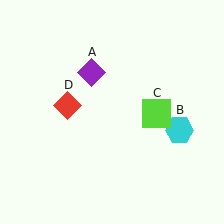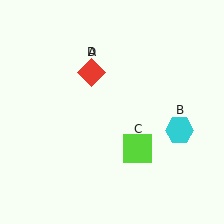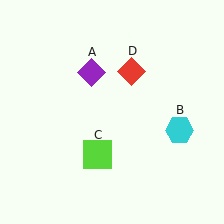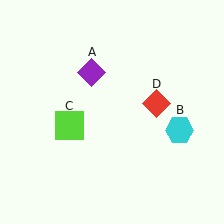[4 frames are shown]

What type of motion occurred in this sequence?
The lime square (object C), red diamond (object D) rotated clockwise around the center of the scene.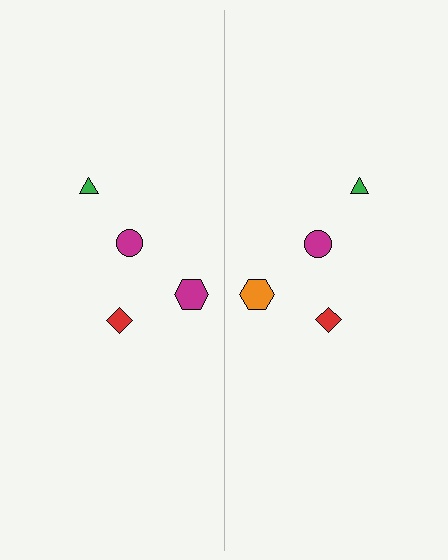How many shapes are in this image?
There are 8 shapes in this image.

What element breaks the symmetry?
The orange hexagon on the right side breaks the symmetry — its mirror counterpart is magenta.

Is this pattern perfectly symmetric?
No, the pattern is not perfectly symmetric. The orange hexagon on the right side breaks the symmetry — its mirror counterpart is magenta.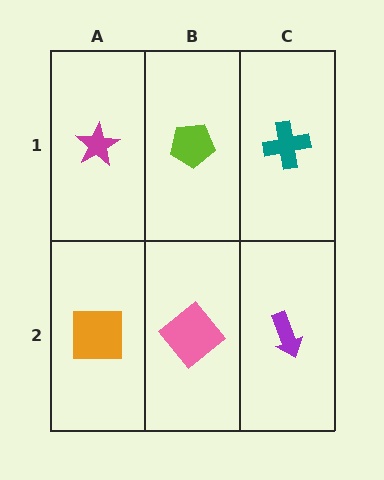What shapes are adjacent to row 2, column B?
A lime pentagon (row 1, column B), an orange square (row 2, column A), a purple arrow (row 2, column C).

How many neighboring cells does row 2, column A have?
2.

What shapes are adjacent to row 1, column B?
A pink diamond (row 2, column B), a magenta star (row 1, column A), a teal cross (row 1, column C).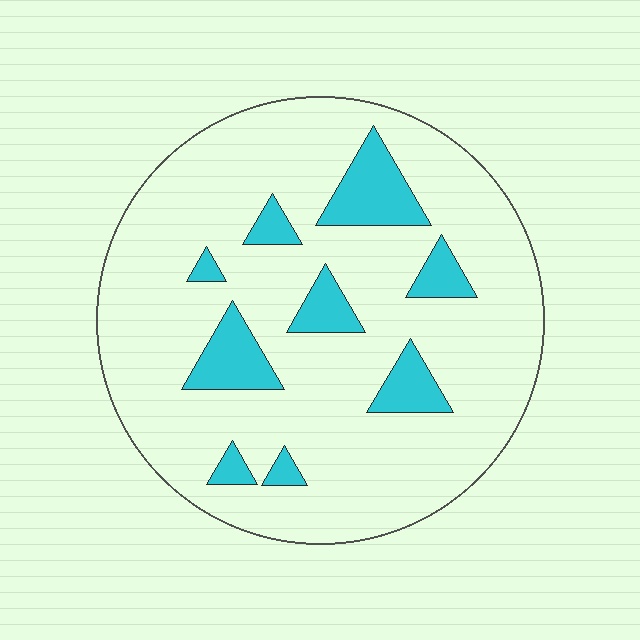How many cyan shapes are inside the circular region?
9.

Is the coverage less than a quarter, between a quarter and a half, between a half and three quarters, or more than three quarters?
Less than a quarter.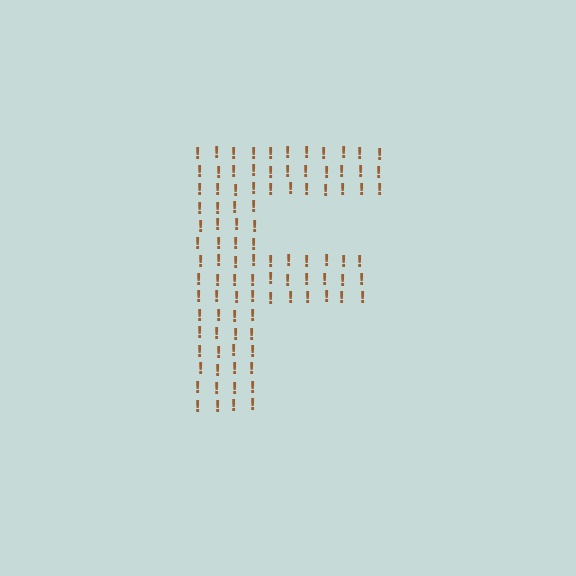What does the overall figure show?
The overall figure shows the letter F.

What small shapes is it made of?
It is made of small exclamation marks.